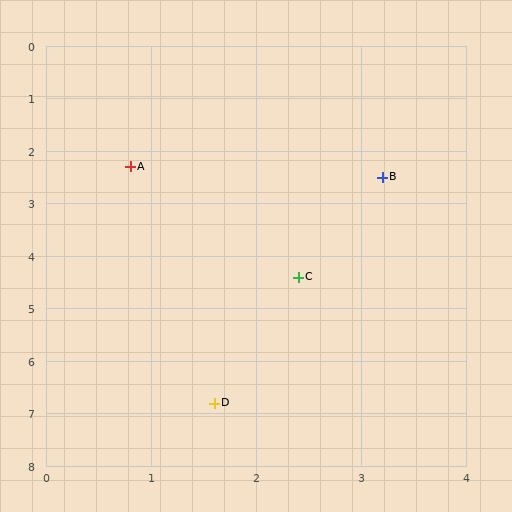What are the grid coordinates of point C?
Point C is at approximately (2.4, 4.4).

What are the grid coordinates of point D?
Point D is at approximately (1.6, 6.8).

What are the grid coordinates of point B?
Point B is at approximately (3.2, 2.5).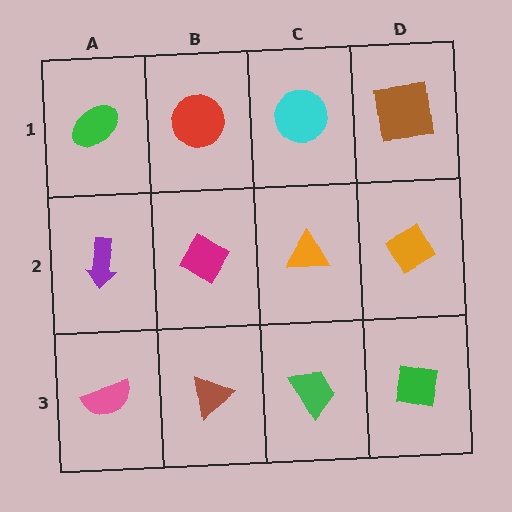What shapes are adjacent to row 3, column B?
A magenta diamond (row 2, column B), a pink semicircle (row 3, column A), a green trapezoid (row 3, column C).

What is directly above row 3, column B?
A magenta diamond.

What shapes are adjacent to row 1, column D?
An orange diamond (row 2, column D), a cyan circle (row 1, column C).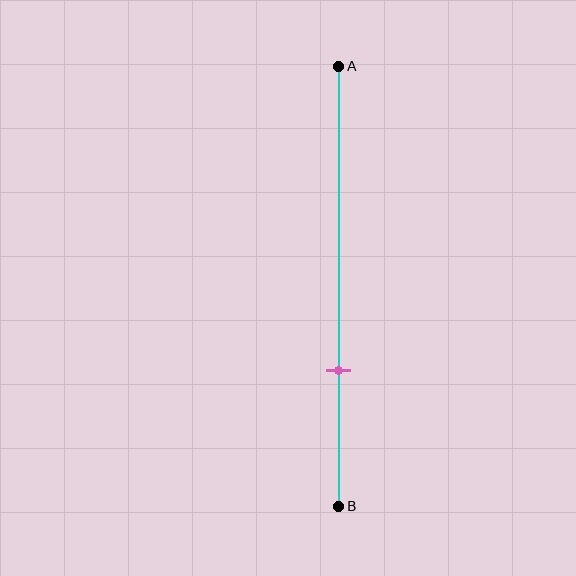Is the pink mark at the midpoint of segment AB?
No, the mark is at about 70% from A, not at the 50% midpoint.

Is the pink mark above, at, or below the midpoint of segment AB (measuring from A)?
The pink mark is below the midpoint of segment AB.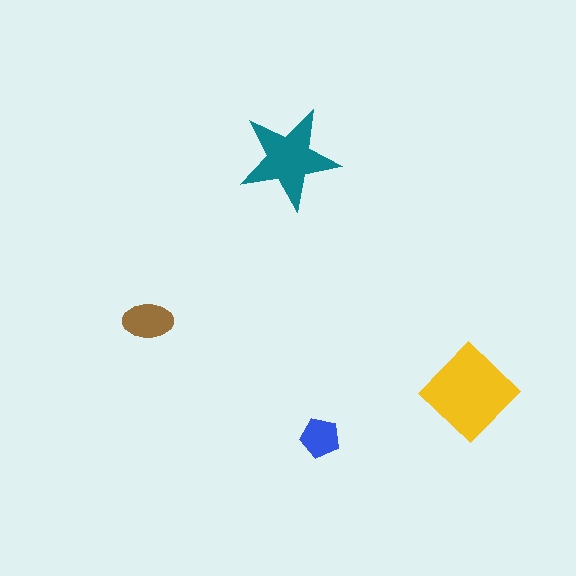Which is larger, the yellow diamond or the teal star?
The yellow diamond.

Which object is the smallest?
The blue pentagon.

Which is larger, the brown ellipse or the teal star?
The teal star.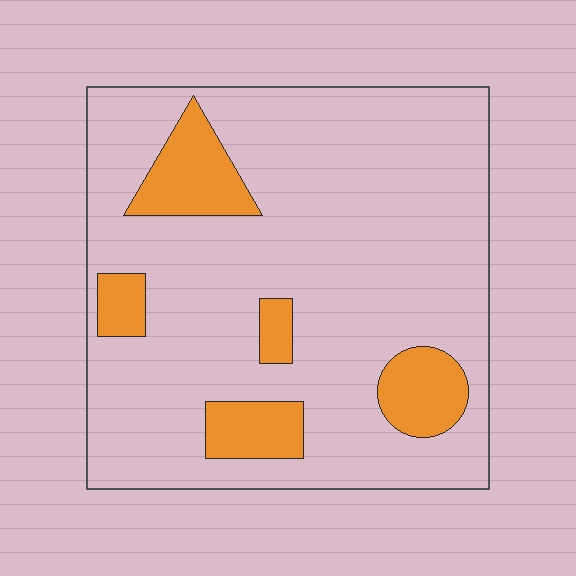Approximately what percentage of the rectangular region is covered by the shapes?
Approximately 15%.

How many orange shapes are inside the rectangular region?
5.